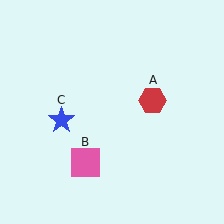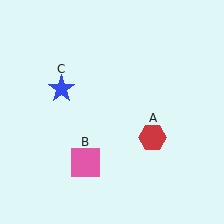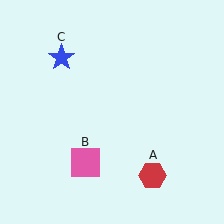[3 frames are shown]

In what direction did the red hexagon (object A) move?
The red hexagon (object A) moved down.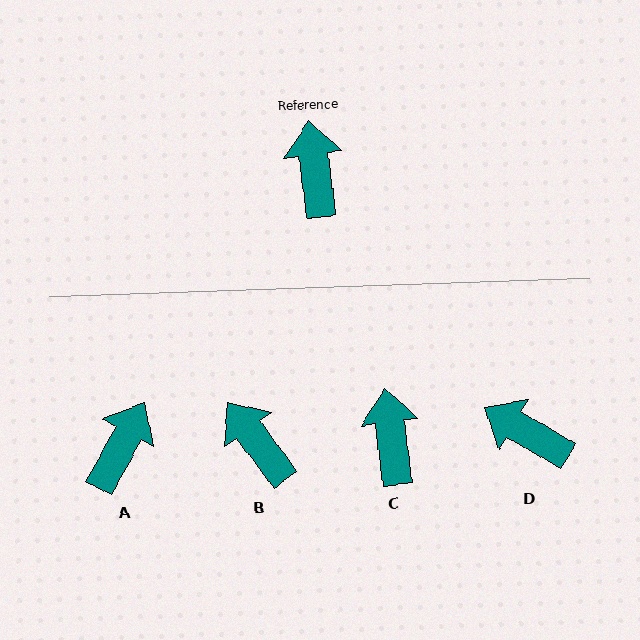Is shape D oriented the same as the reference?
No, it is off by about 52 degrees.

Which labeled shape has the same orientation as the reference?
C.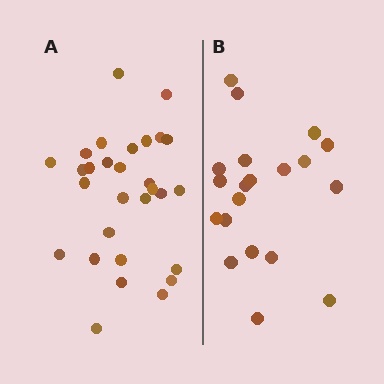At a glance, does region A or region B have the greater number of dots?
Region A (the left region) has more dots.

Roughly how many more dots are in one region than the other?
Region A has roughly 8 or so more dots than region B.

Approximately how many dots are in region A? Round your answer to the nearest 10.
About 30 dots. (The exact count is 29, which rounds to 30.)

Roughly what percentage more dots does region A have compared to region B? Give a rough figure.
About 45% more.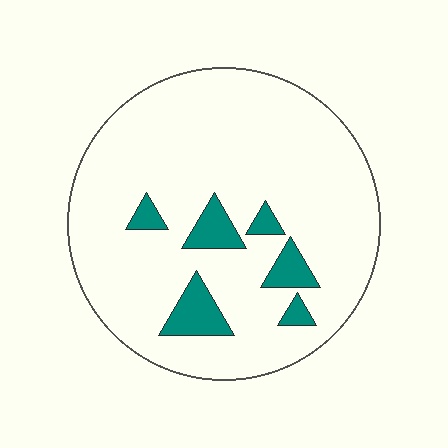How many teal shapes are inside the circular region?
6.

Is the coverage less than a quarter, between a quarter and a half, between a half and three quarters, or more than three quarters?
Less than a quarter.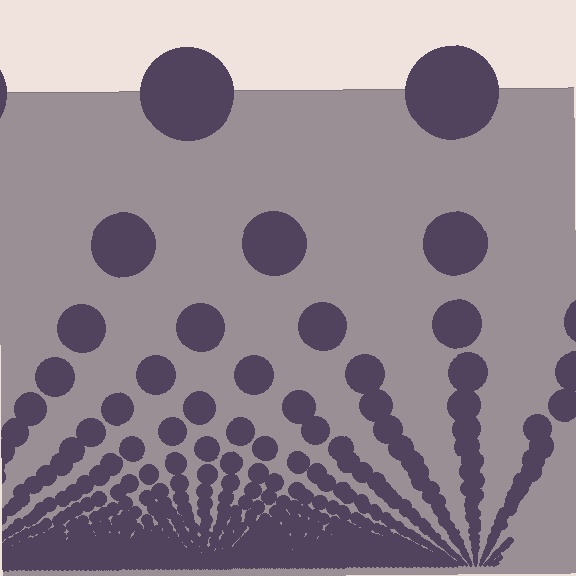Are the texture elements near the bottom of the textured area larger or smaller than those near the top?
Smaller. The gradient is inverted — elements near the bottom are smaller and denser.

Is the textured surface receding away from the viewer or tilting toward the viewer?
The surface appears to tilt toward the viewer. Texture elements get larger and sparser toward the top.